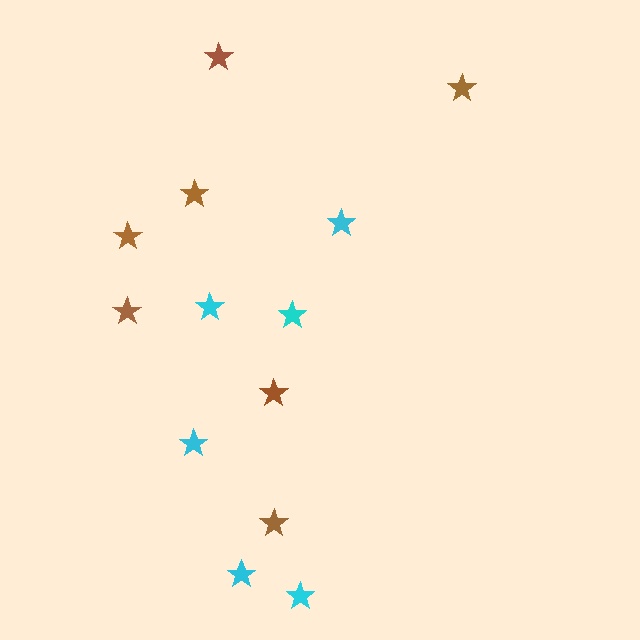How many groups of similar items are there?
There are 2 groups: one group of cyan stars (6) and one group of brown stars (7).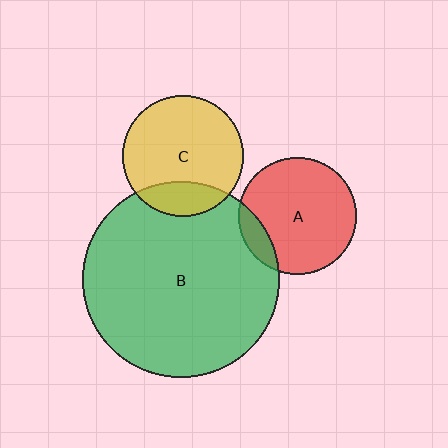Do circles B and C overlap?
Yes.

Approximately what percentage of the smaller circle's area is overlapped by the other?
Approximately 20%.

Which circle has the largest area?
Circle B (green).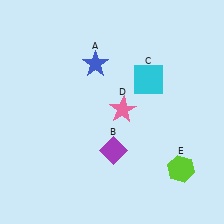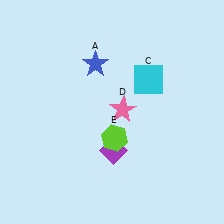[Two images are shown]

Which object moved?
The lime hexagon (E) moved left.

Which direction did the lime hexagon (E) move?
The lime hexagon (E) moved left.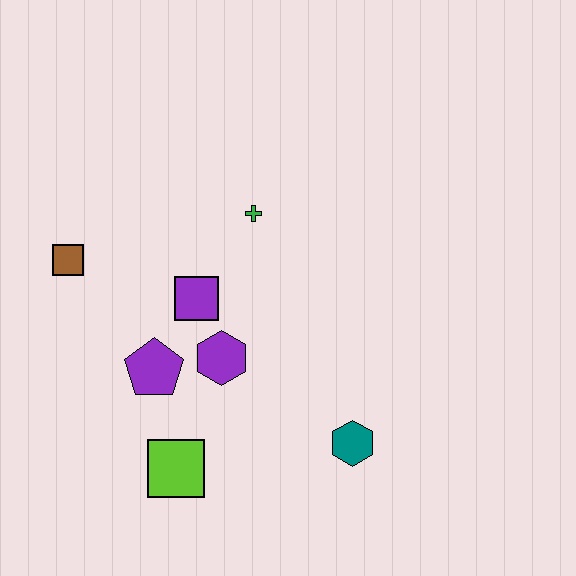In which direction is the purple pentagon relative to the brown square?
The purple pentagon is below the brown square.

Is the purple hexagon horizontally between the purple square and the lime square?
No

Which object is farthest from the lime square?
The green cross is farthest from the lime square.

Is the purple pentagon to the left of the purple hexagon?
Yes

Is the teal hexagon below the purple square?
Yes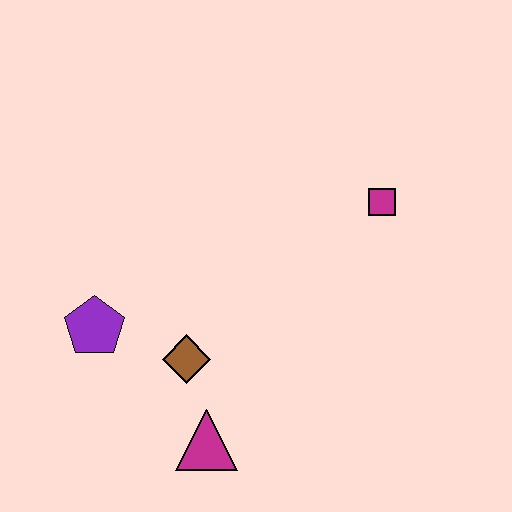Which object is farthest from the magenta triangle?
The magenta square is farthest from the magenta triangle.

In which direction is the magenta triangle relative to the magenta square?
The magenta triangle is below the magenta square.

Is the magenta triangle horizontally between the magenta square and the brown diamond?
Yes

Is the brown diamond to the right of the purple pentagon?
Yes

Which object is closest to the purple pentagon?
The brown diamond is closest to the purple pentagon.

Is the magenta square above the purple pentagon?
Yes